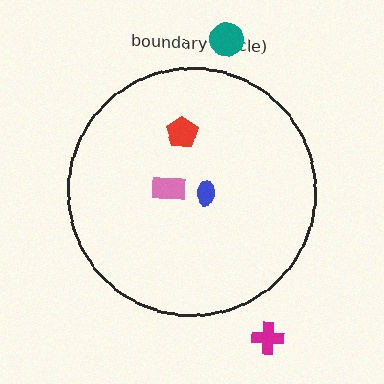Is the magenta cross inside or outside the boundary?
Outside.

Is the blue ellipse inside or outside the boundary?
Inside.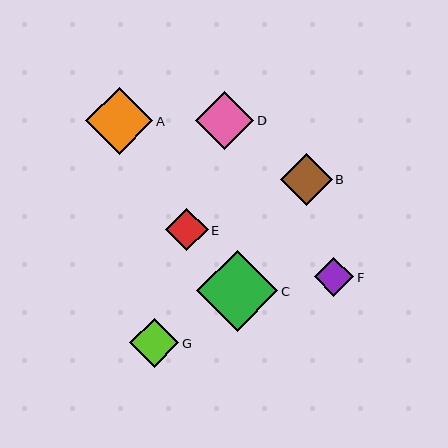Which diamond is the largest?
Diamond C is the largest with a size of approximately 82 pixels.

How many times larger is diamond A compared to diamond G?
Diamond A is approximately 1.4 times the size of diamond G.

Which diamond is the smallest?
Diamond F is the smallest with a size of approximately 39 pixels.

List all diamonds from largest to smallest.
From largest to smallest: C, A, D, B, G, E, F.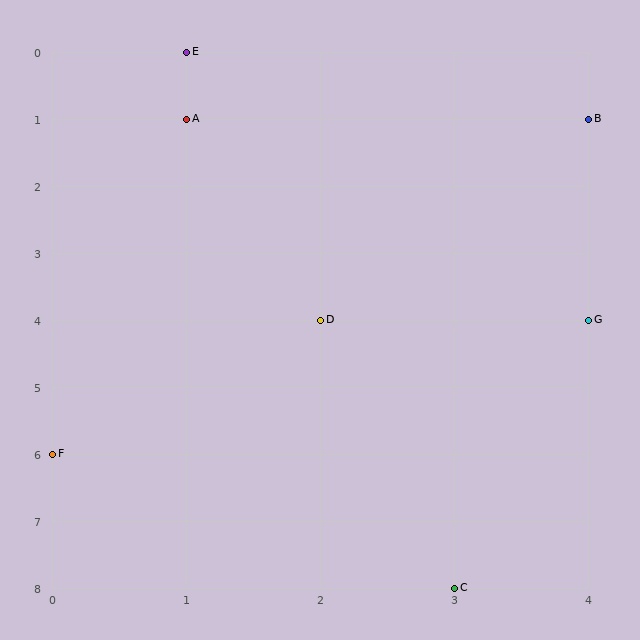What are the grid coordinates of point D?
Point D is at grid coordinates (2, 4).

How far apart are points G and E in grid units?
Points G and E are 3 columns and 4 rows apart (about 5.0 grid units diagonally).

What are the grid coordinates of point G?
Point G is at grid coordinates (4, 4).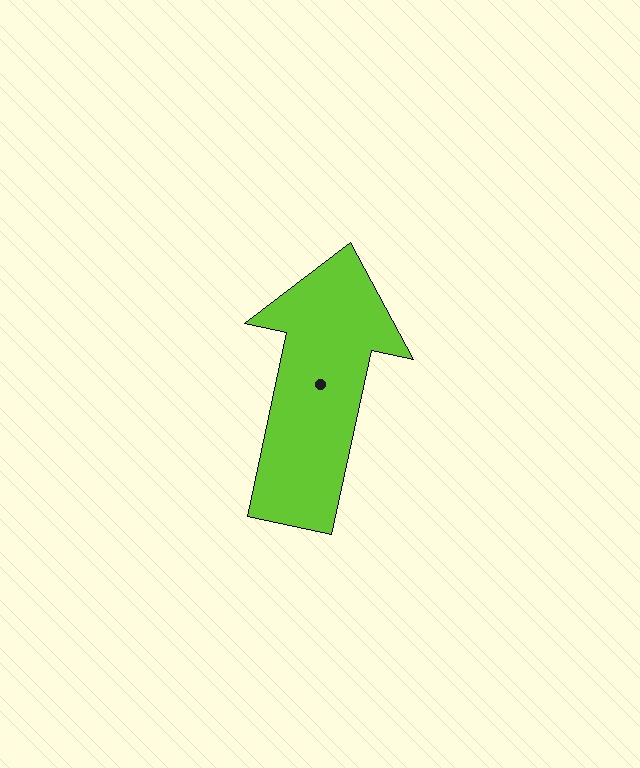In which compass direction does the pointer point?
North.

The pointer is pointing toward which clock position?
Roughly 12 o'clock.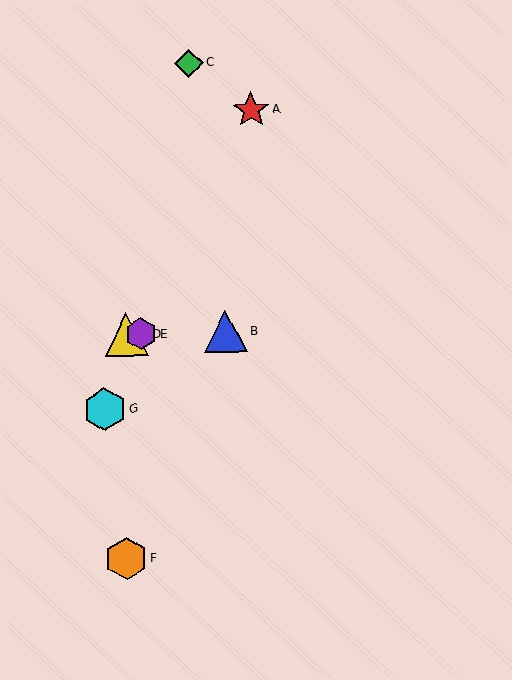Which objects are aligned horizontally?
Objects B, D, E are aligned horizontally.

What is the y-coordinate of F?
Object F is at y≈559.